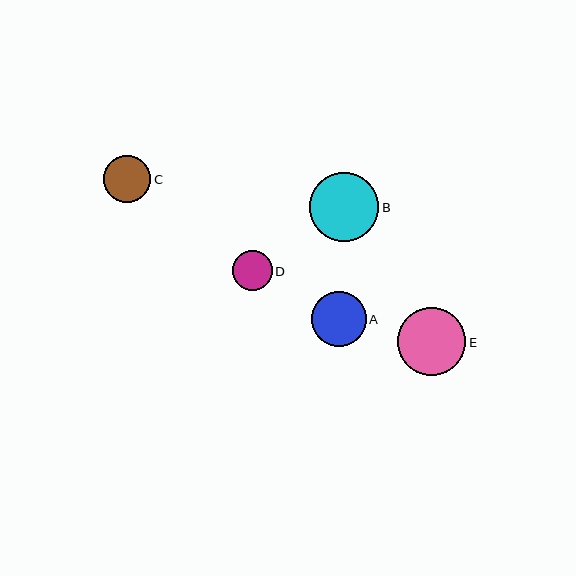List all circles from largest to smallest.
From largest to smallest: B, E, A, C, D.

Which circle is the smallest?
Circle D is the smallest with a size of approximately 40 pixels.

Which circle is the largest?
Circle B is the largest with a size of approximately 70 pixels.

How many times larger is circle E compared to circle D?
Circle E is approximately 1.7 times the size of circle D.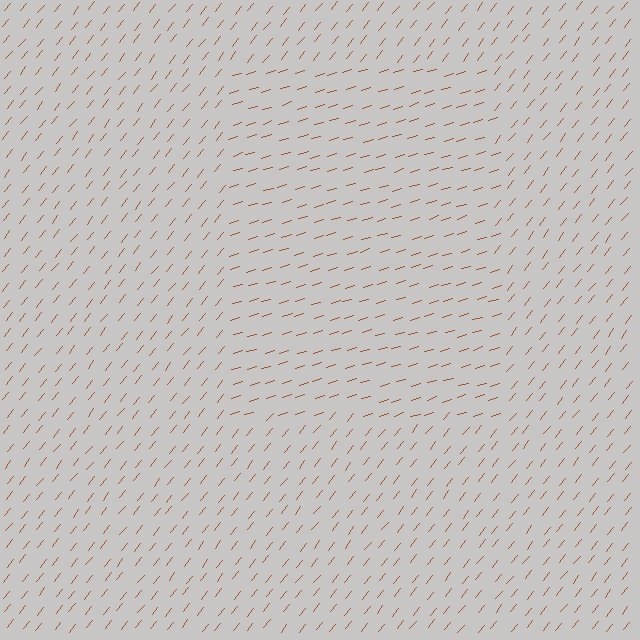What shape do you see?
I see a rectangle.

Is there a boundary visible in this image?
Yes, there is a texture boundary formed by a change in line orientation.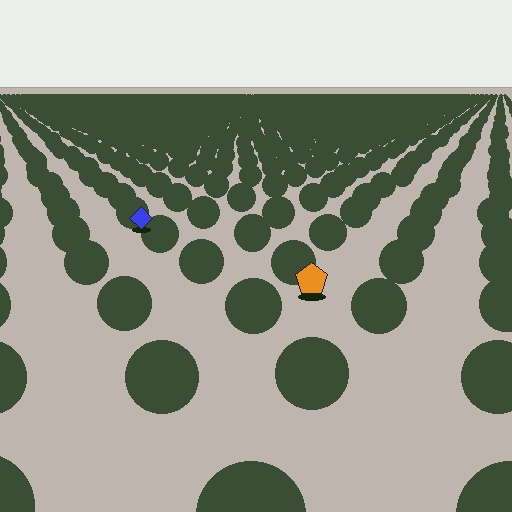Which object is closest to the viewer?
The orange pentagon is closest. The texture marks near it are larger and more spread out.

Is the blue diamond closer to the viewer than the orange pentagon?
No. The orange pentagon is closer — you can tell from the texture gradient: the ground texture is coarser near it.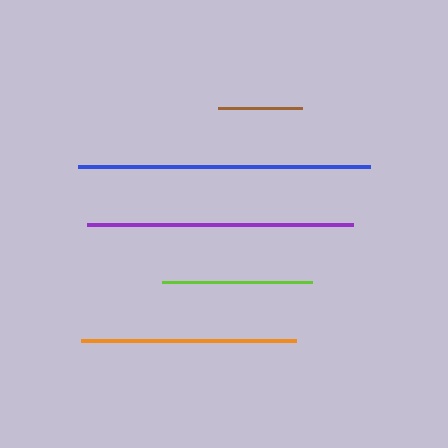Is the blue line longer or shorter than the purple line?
The blue line is longer than the purple line.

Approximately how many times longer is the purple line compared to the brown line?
The purple line is approximately 3.2 times the length of the brown line.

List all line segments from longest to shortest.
From longest to shortest: blue, purple, orange, lime, brown.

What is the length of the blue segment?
The blue segment is approximately 292 pixels long.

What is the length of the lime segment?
The lime segment is approximately 150 pixels long.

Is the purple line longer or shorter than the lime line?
The purple line is longer than the lime line.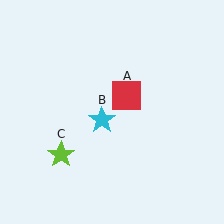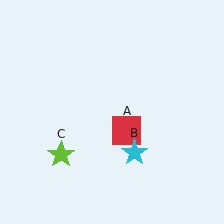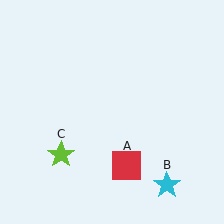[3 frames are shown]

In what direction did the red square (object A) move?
The red square (object A) moved down.